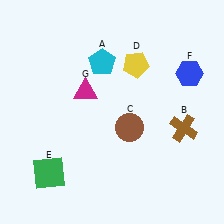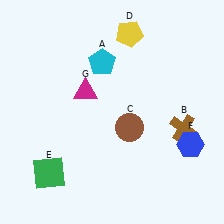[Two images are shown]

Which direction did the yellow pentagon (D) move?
The yellow pentagon (D) moved up.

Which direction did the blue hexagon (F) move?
The blue hexagon (F) moved down.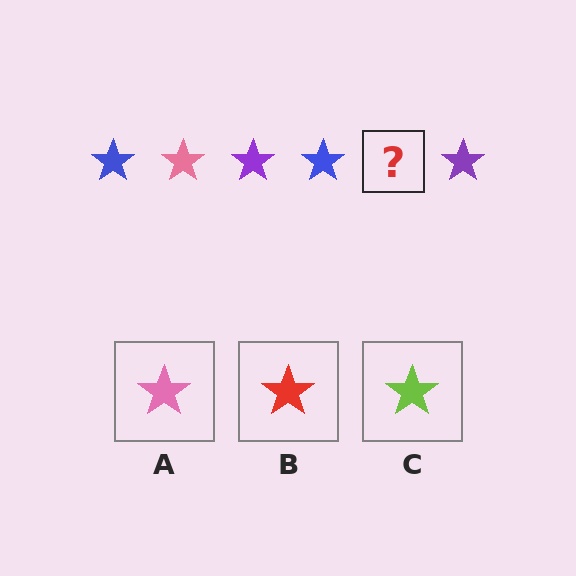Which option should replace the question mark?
Option A.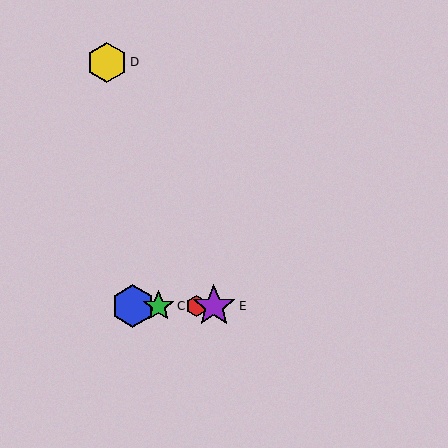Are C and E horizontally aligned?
Yes, both are at y≈306.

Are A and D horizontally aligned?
No, A is at y≈306 and D is at y≈62.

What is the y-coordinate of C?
Object C is at y≈306.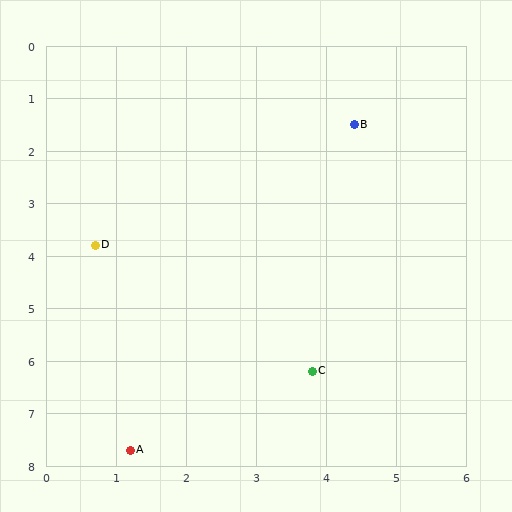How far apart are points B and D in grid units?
Points B and D are about 4.4 grid units apart.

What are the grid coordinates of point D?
Point D is at approximately (0.7, 3.8).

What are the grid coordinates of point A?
Point A is at approximately (1.2, 7.7).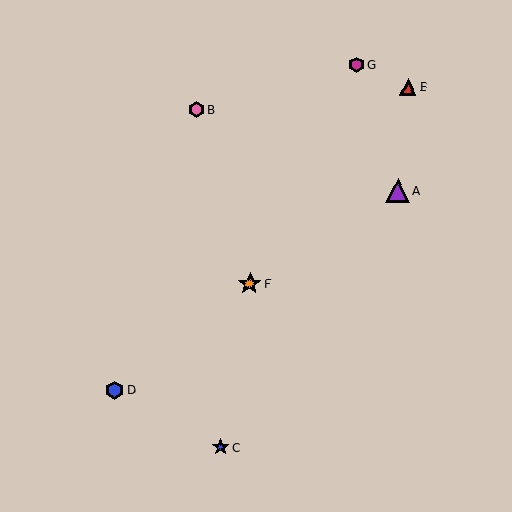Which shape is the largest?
The purple triangle (labeled A) is the largest.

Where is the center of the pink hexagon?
The center of the pink hexagon is at (197, 110).